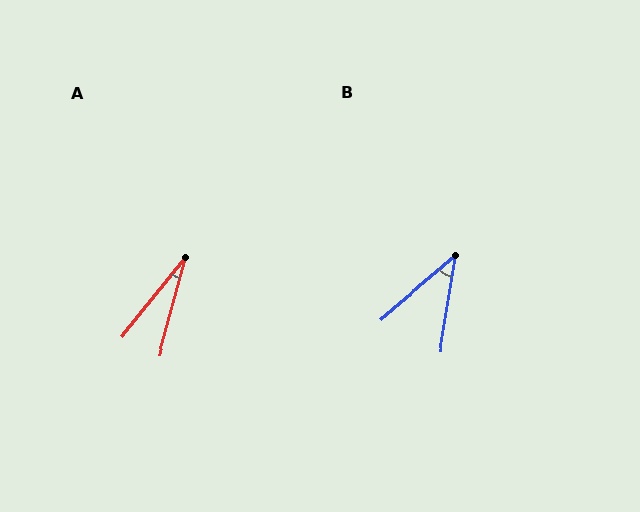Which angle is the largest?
B, at approximately 40 degrees.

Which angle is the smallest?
A, at approximately 23 degrees.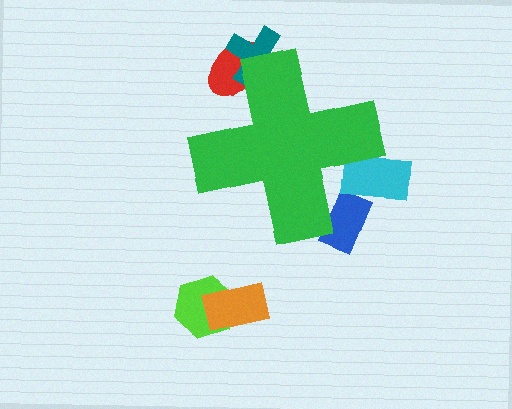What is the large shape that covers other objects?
A green cross.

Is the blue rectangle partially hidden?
Yes, the blue rectangle is partially hidden behind the green cross.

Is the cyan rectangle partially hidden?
Yes, the cyan rectangle is partially hidden behind the green cross.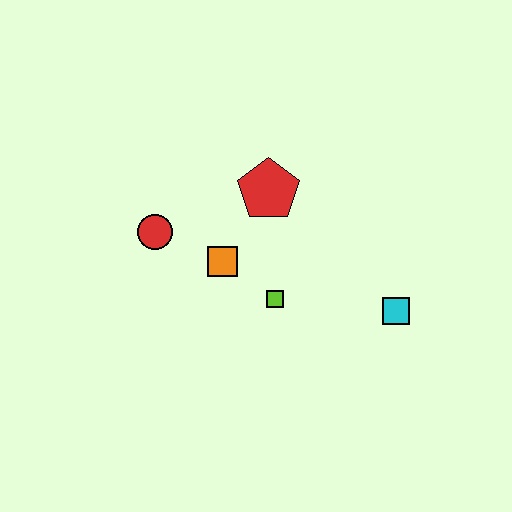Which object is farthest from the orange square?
The cyan square is farthest from the orange square.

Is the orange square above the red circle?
No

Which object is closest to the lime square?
The orange square is closest to the lime square.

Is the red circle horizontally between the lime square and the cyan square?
No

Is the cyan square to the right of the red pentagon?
Yes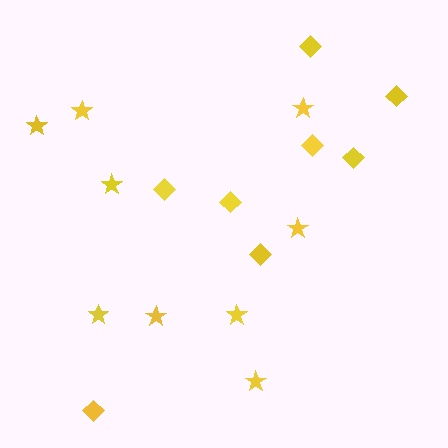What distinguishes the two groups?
There are 2 groups: one group of diamonds (8) and one group of stars (9).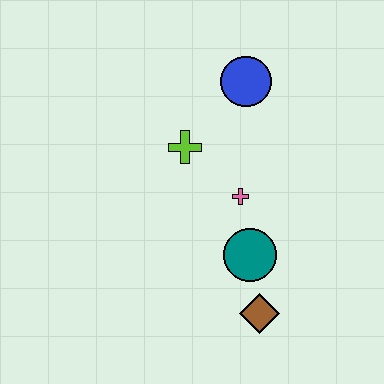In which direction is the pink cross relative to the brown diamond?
The pink cross is above the brown diamond.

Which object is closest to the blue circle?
The lime cross is closest to the blue circle.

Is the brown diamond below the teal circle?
Yes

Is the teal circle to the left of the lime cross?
No